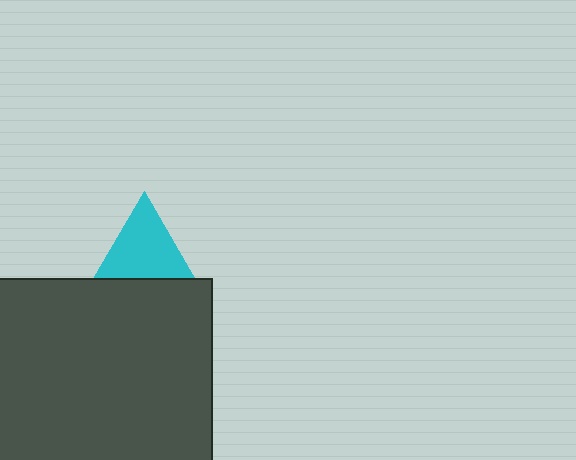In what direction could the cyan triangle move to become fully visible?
The cyan triangle could move up. That would shift it out from behind the dark gray square entirely.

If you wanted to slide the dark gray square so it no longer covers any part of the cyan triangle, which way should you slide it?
Slide it down — that is the most direct way to separate the two shapes.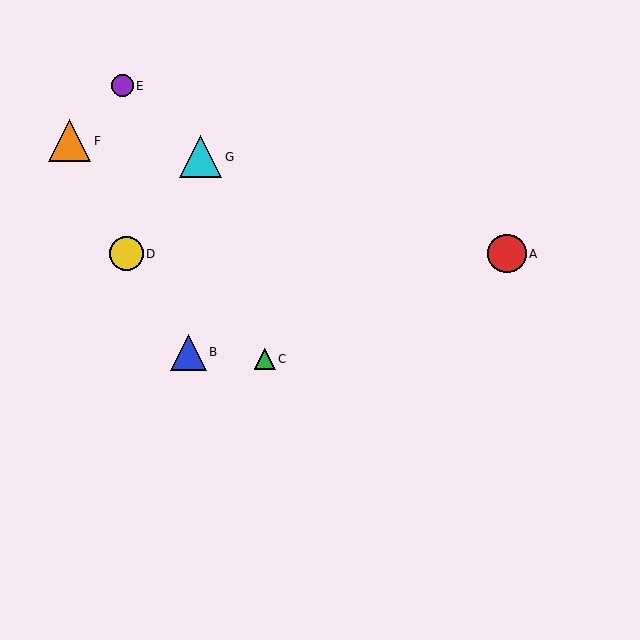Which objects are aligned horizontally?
Objects A, D are aligned horizontally.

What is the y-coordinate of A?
Object A is at y≈254.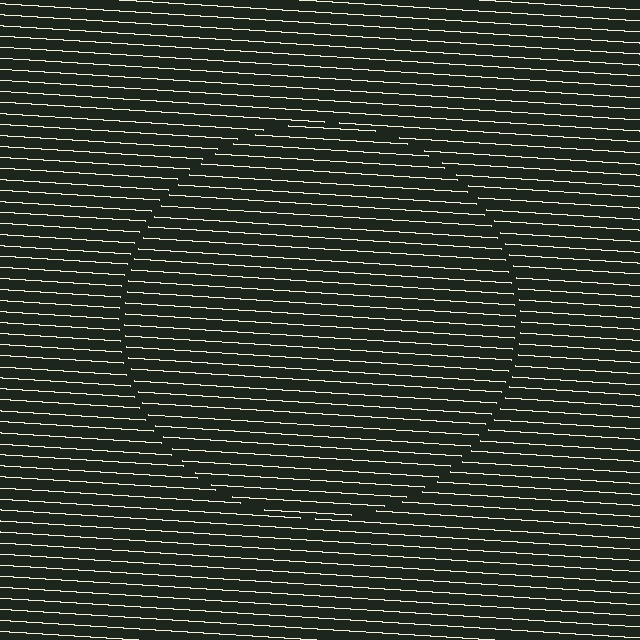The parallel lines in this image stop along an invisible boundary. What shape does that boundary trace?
An illusory circle. The interior of the shape contains the same grating, shifted by half a period — the contour is defined by the phase discontinuity where line-ends from the inner and outer gratings abut.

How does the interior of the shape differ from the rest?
The interior of the shape contains the same grating, shifted by half a period — the contour is defined by the phase discontinuity where line-ends from the inner and outer gratings abut.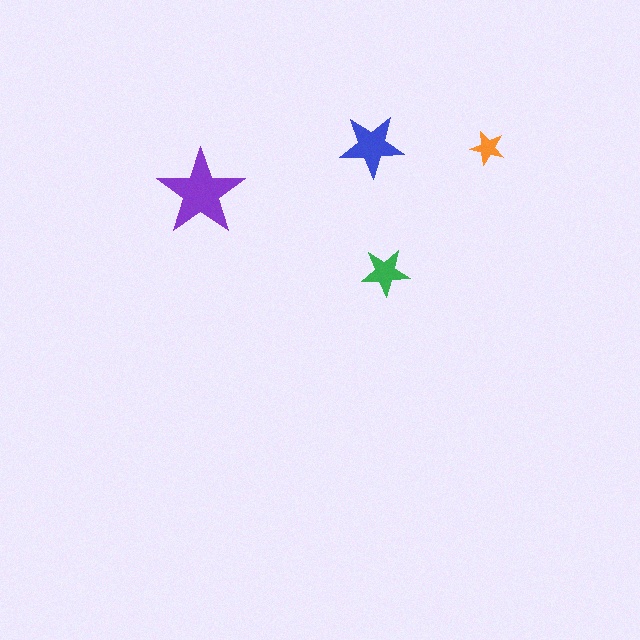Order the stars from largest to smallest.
the purple one, the blue one, the green one, the orange one.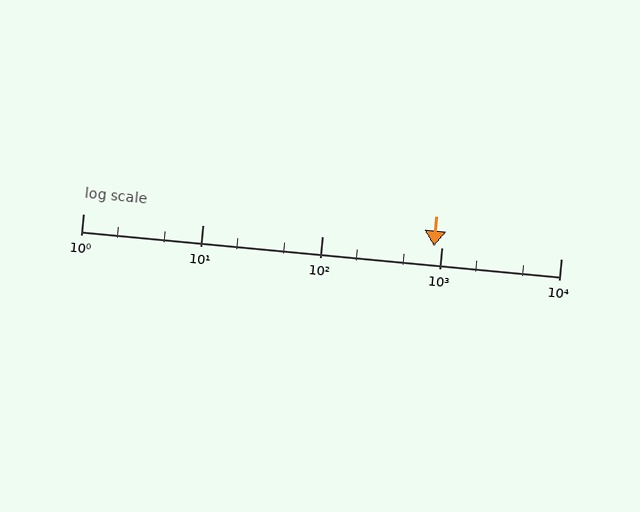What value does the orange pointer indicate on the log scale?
The pointer indicates approximately 870.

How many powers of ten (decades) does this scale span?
The scale spans 4 decades, from 1 to 10000.